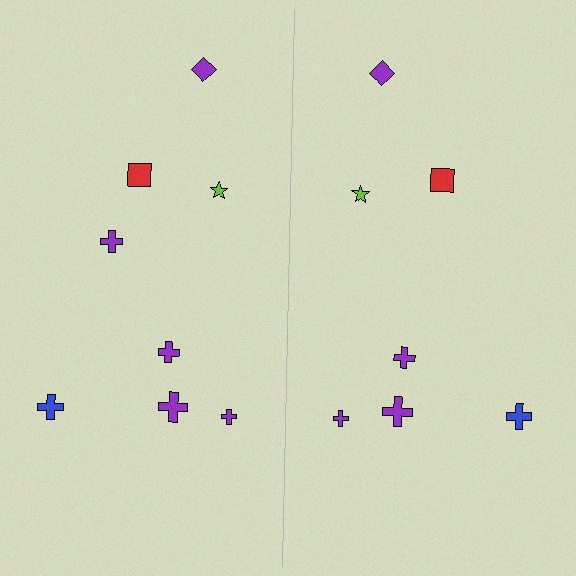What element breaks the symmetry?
A purple cross is missing from the right side.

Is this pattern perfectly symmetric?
No, the pattern is not perfectly symmetric. A purple cross is missing from the right side.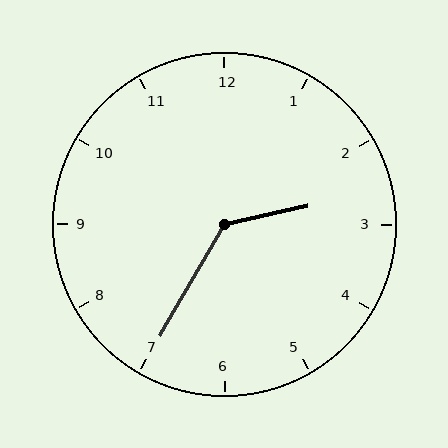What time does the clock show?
2:35.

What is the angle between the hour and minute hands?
Approximately 132 degrees.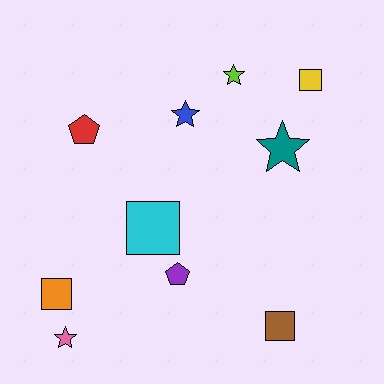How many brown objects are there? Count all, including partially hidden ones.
There is 1 brown object.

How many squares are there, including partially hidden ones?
There are 4 squares.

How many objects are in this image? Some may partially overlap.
There are 10 objects.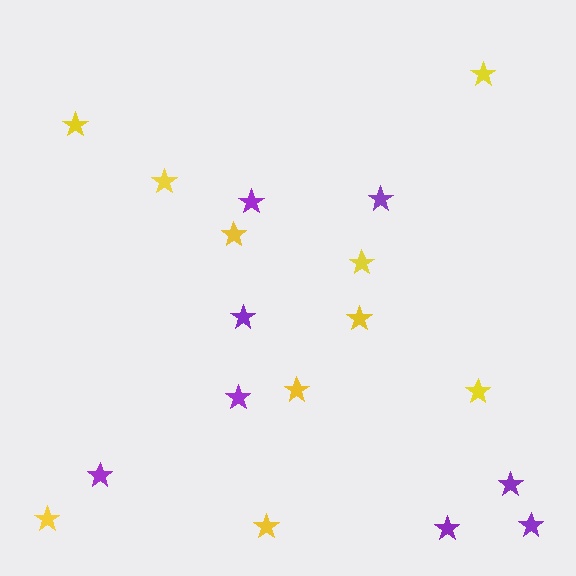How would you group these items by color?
There are 2 groups: one group of purple stars (8) and one group of yellow stars (10).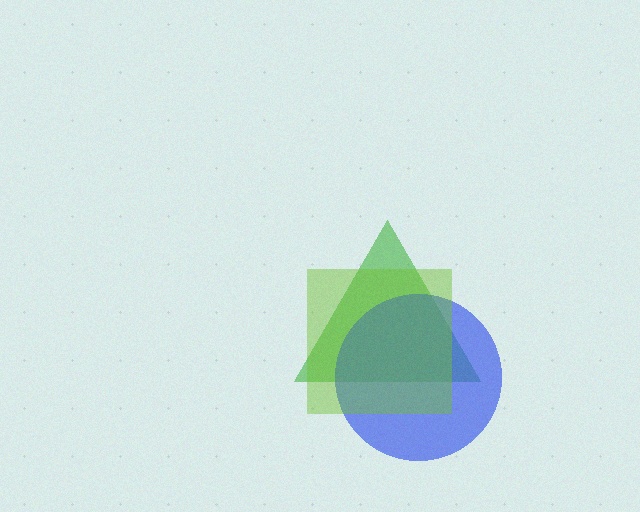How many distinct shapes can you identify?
There are 3 distinct shapes: a green triangle, a blue circle, a lime square.